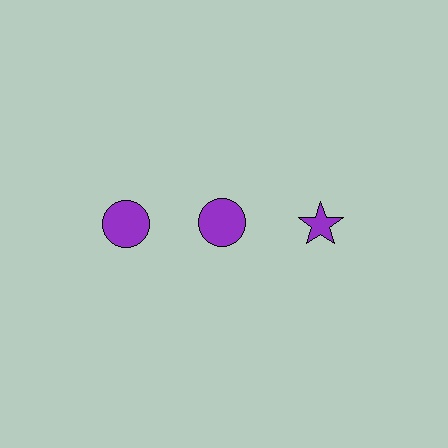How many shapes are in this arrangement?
There are 3 shapes arranged in a grid pattern.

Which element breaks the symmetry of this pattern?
The purple star in the top row, center column breaks the symmetry. All other shapes are purple circles.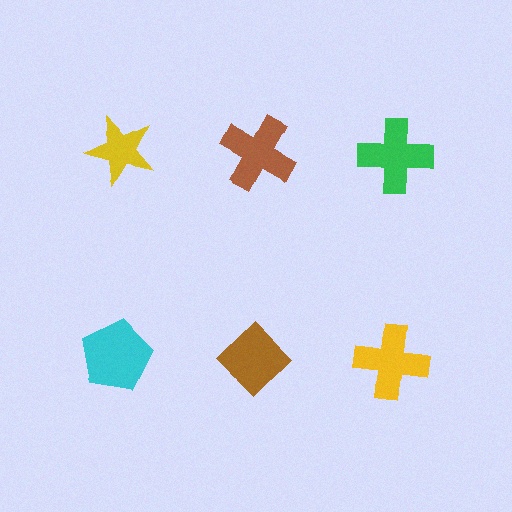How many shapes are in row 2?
3 shapes.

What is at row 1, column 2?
A brown cross.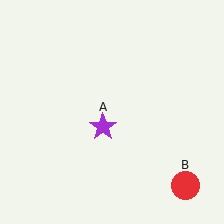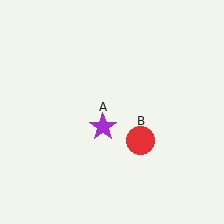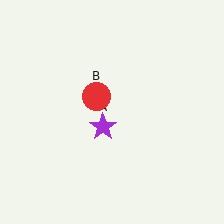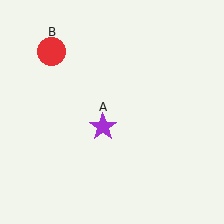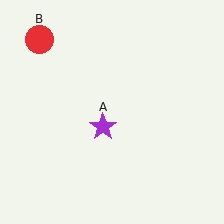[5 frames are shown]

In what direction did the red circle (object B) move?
The red circle (object B) moved up and to the left.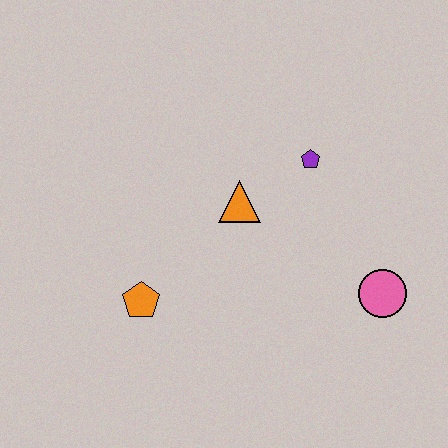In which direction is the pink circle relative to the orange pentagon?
The pink circle is to the right of the orange pentagon.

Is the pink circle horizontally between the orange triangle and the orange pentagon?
No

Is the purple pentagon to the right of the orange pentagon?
Yes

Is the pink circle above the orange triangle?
No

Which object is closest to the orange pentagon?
The orange triangle is closest to the orange pentagon.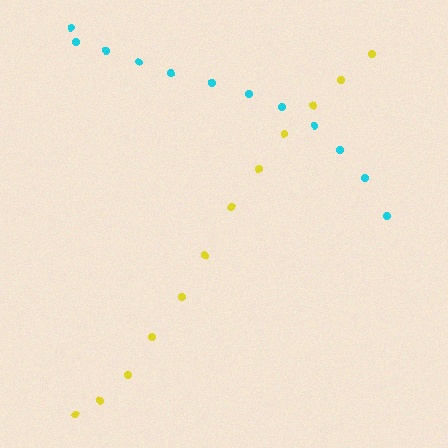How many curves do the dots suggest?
There are 2 distinct paths.